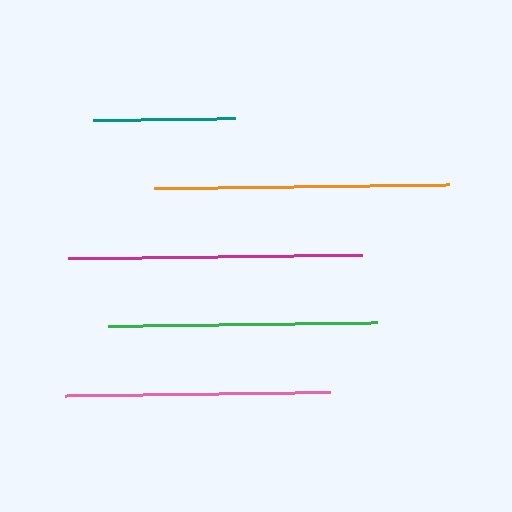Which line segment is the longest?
The orange line is the longest at approximately 295 pixels.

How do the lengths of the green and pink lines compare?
The green and pink lines are approximately the same length.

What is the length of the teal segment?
The teal segment is approximately 142 pixels long.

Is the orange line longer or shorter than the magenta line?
The orange line is longer than the magenta line.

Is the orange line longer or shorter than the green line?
The orange line is longer than the green line.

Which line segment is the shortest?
The teal line is the shortest at approximately 142 pixels.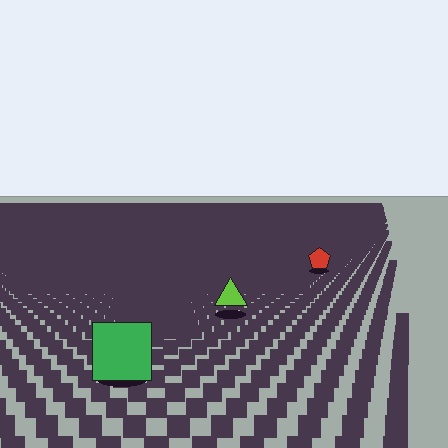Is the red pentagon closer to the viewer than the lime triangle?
No. The lime triangle is closer — you can tell from the texture gradient: the ground texture is coarser near it.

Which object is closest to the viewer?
The green square is closest. The texture marks near it are larger and more spread out.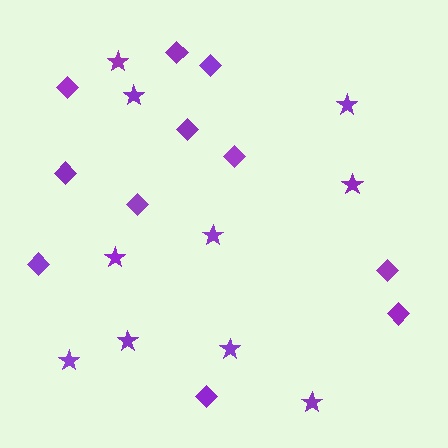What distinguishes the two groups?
There are 2 groups: one group of stars (10) and one group of diamonds (11).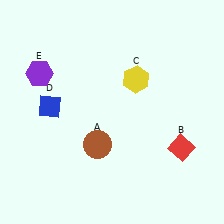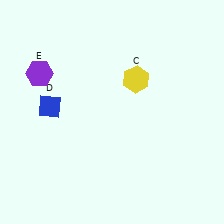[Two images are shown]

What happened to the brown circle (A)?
The brown circle (A) was removed in Image 2. It was in the bottom-left area of Image 1.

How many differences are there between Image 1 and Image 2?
There are 2 differences between the two images.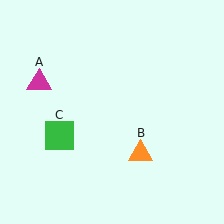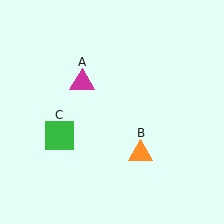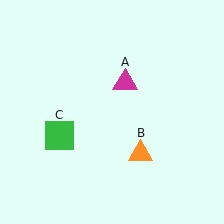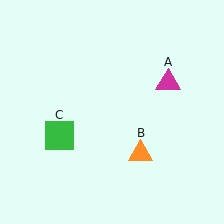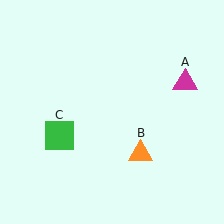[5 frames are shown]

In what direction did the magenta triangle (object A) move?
The magenta triangle (object A) moved right.